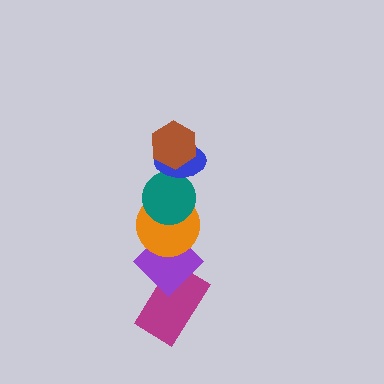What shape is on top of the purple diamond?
The orange circle is on top of the purple diamond.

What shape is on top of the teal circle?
The blue ellipse is on top of the teal circle.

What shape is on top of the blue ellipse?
The brown hexagon is on top of the blue ellipse.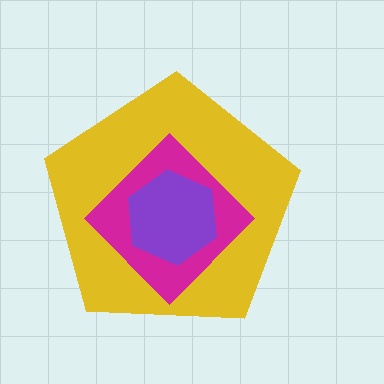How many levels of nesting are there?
3.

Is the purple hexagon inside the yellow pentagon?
Yes.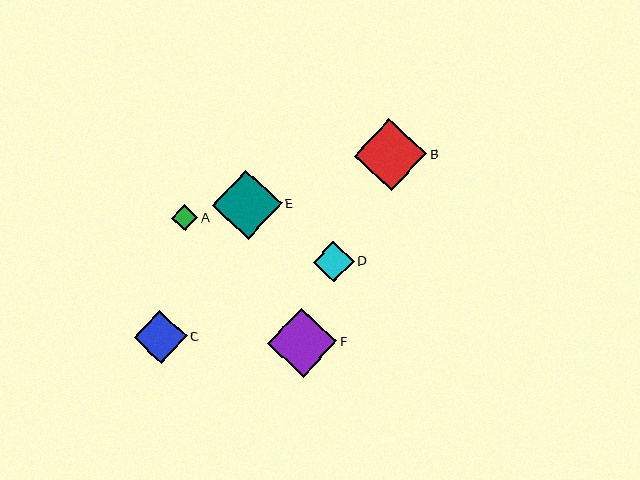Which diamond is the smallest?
Diamond A is the smallest with a size of approximately 26 pixels.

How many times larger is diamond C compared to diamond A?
Diamond C is approximately 2.0 times the size of diamond A.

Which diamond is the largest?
Diamond B is the largest with a size of approximately 72 pixels.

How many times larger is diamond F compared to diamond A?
Diamond F is approximately 2.7 times the size of diamond A.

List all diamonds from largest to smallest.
From largest to smallest: B, F, E, C, D, A.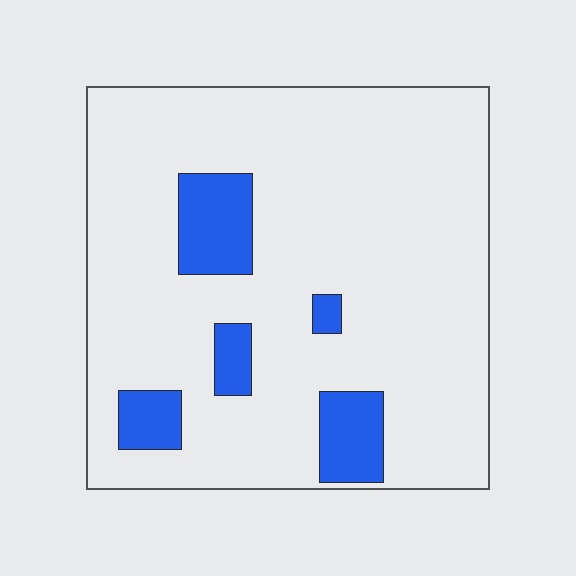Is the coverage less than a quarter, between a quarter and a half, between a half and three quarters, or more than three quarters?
Less than a quarter.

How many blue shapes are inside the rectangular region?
5.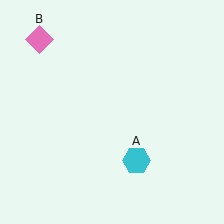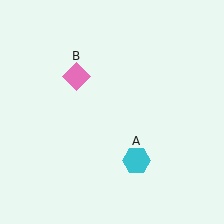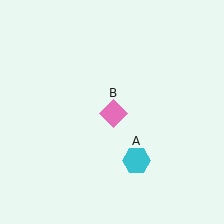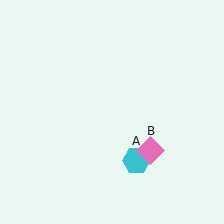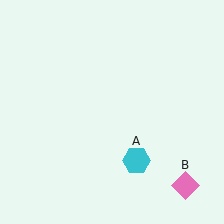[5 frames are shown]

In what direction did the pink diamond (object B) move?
The pink diamond (object B) moved down and to the right.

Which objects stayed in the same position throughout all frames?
Cyan hexagon (object A) remained stationary.